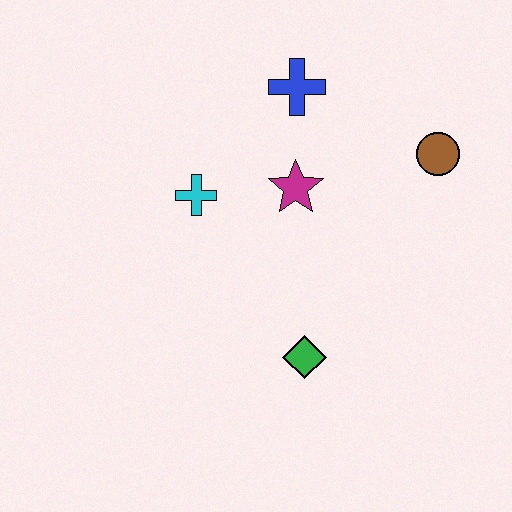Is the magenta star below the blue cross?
Yes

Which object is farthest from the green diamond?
The blue cross is farthest from the green diamond.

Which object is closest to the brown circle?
The magenta star is closest to the brown circle.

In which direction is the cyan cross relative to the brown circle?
The cyan cross is to the left of the brown circle.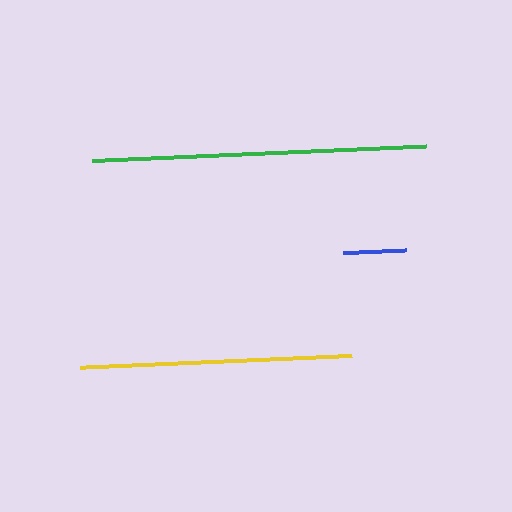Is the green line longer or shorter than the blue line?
The green line is longer than the blue line.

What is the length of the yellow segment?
The yellow segment is approximately 272 pixels long.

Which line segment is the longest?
The green line is the longest at approximately 335 pixels.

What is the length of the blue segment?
The blue segment is approximately 63 pixels long.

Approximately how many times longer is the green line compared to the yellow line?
The green line is approximately 1.2 times the length of the yellow line.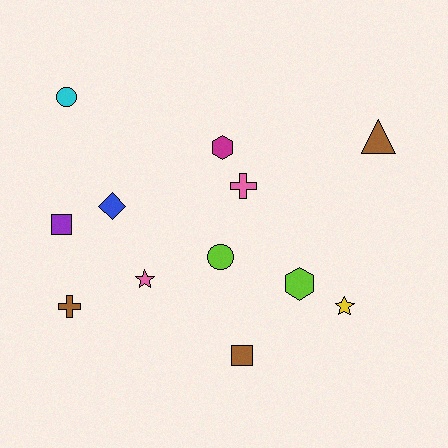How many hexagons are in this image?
There are 2 hexagons.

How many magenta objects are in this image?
There is 1 magenta object.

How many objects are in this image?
There are 12 objects.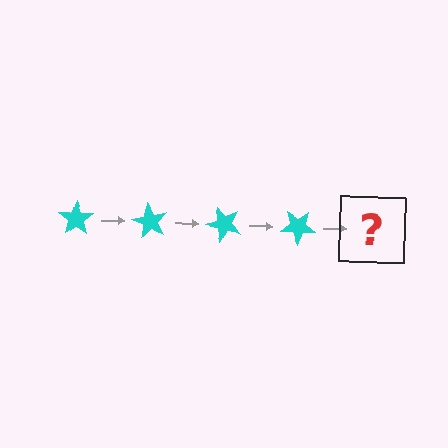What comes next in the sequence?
The next element should be a cyan star rotated 240 degrees.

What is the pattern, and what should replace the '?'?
The pattern is that the star rotates 60 degrees each step. The '?' should be a cyan star rotated 240 degrees.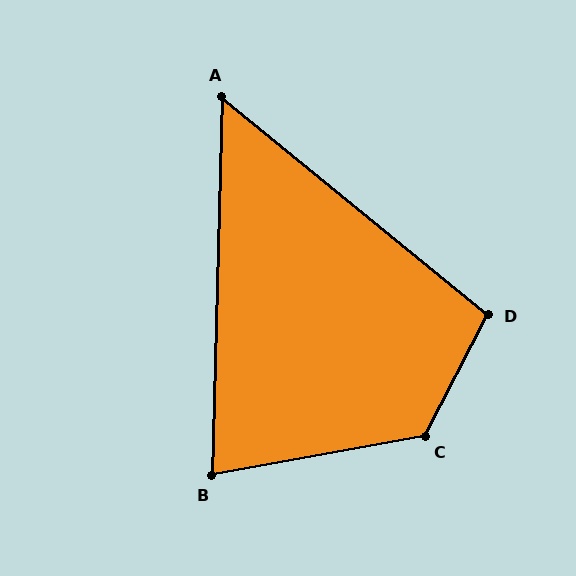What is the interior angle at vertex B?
Approximately 78 degrees (acute).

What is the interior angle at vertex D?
Approximately 102 degrees (obtuse).